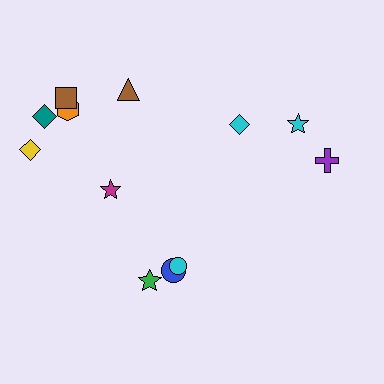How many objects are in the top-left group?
There are 6 objects.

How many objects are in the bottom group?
There are 3 objects.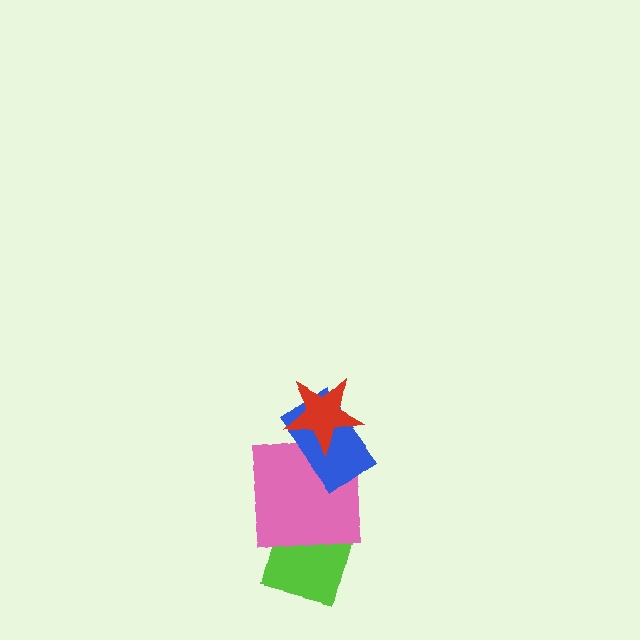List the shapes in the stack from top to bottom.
From top to bottom: the red star, the blue rectangle, the pink square, the lime square.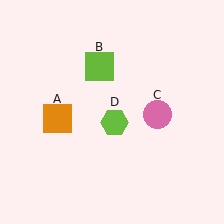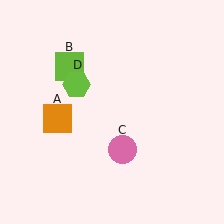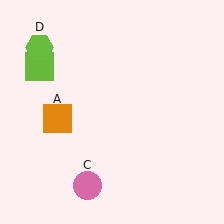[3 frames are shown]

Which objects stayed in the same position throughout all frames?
Orange square (object A) remained stationary.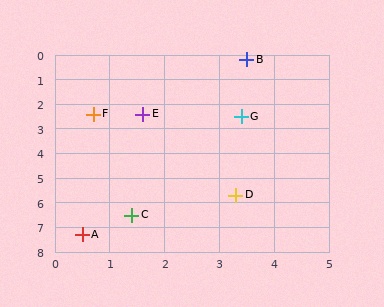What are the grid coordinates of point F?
Point F is at approximately (0.7, 2.4).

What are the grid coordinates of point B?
Point B is at approximately (3.5, 0.2).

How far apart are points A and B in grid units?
Points A and B are about 7.7 grid units apart.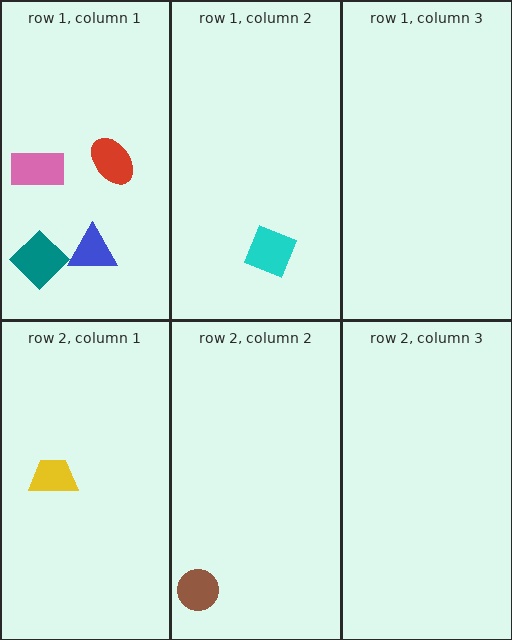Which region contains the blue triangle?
The row 1, column 1 region.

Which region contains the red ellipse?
The row 1, column 1 region.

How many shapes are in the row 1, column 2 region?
1.